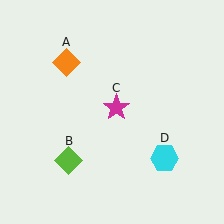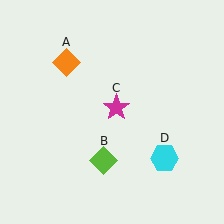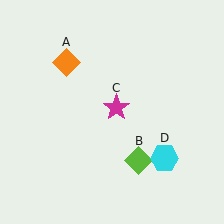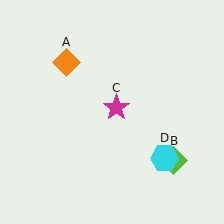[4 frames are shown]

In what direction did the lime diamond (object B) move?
The lime diamond (object B) moved right.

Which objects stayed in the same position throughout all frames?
Orange diamond (object A) and magenta star (object C) and cyan hexagon (object D) remained stationary.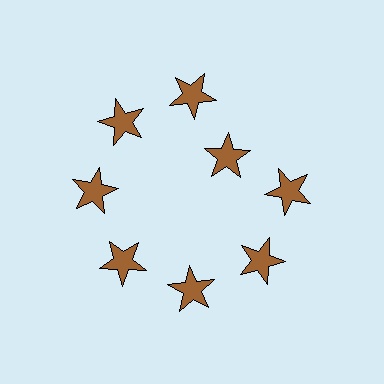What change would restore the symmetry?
The symmetry would be restored by moving it outward, back onto the ring so that all 8 stars sit at equal angles and equal distance from the center.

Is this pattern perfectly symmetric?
No. The 8 brown stars are arranged in a ring, but one element near the 2 o'clock position is pulled inward toward the center, breaking the 8-fold rotational symmetry.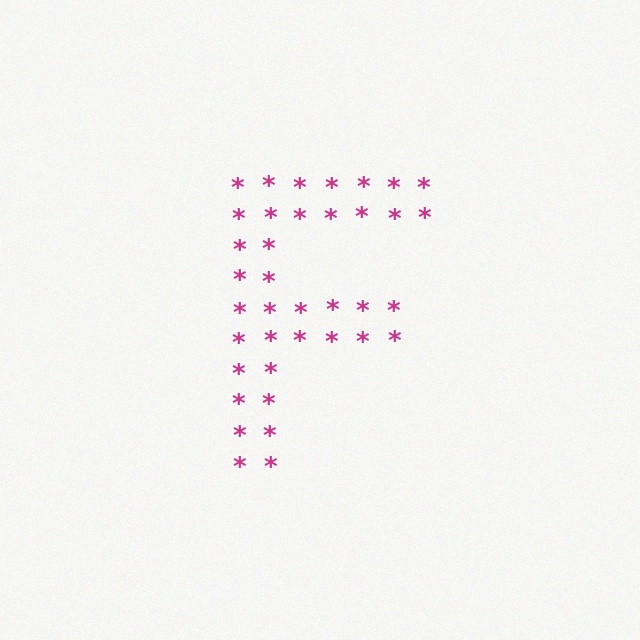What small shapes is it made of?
It is made of small asterisks.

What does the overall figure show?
The overall figure shows the letter F.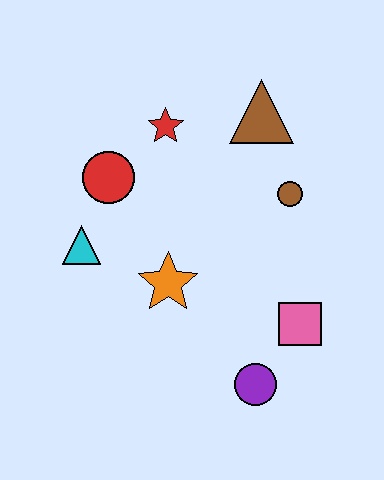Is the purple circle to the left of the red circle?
No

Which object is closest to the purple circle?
The pink square is closest to the purple circle.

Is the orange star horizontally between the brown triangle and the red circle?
Yes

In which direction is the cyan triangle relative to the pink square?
The cyan triangle is to the left of the pink square.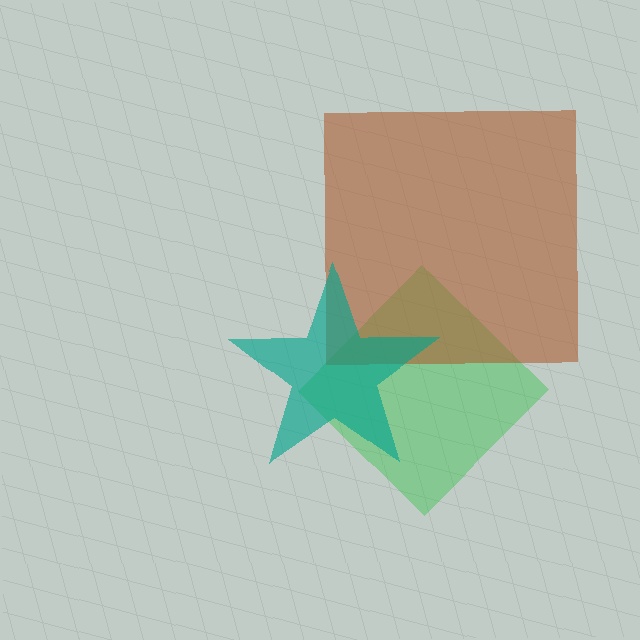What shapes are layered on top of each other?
The layered shapes are: a green diamond, a brown square, a teal star.